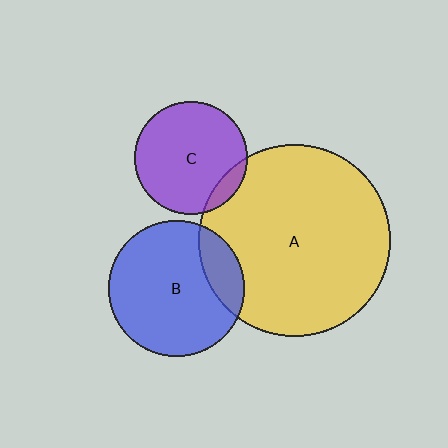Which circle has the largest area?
Circle A (yellow).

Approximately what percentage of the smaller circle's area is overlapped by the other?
Approximately 10%.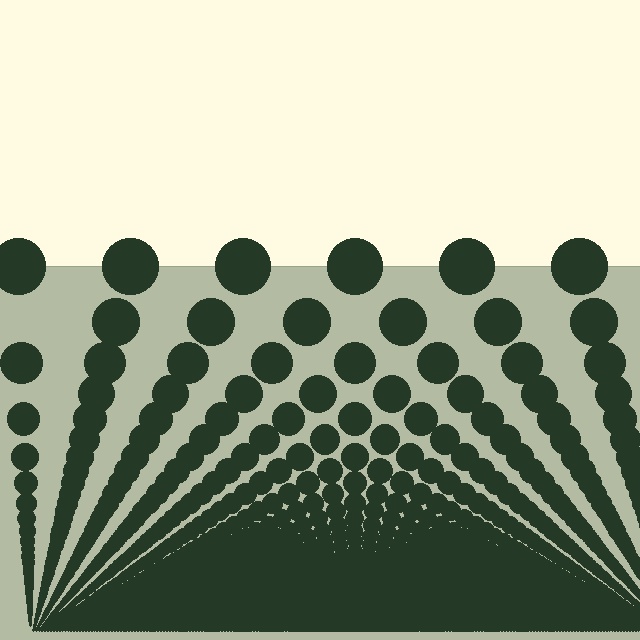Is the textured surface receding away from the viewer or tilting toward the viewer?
The surface appears to tilt toward the viewer. Texture elements get larger and sparser toward the top.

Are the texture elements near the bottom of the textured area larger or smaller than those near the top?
Smaller. The gradient is inverted — elements near the bottom are smaller and denser.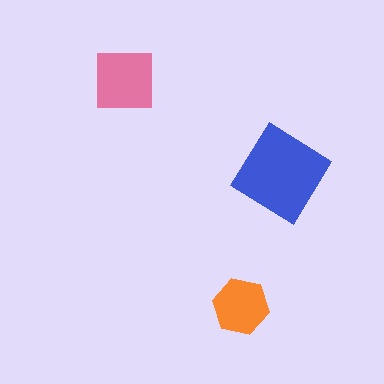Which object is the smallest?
The orange hexagon.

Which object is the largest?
The blue diamond.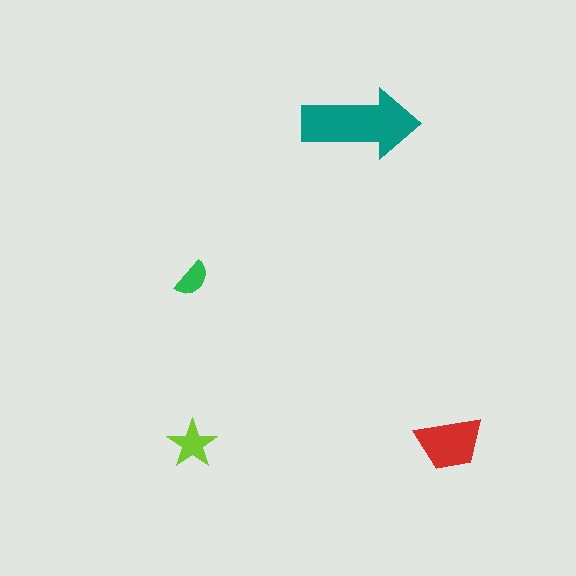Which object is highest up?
The teal arrow is topmost.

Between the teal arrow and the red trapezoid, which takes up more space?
The teal arrow.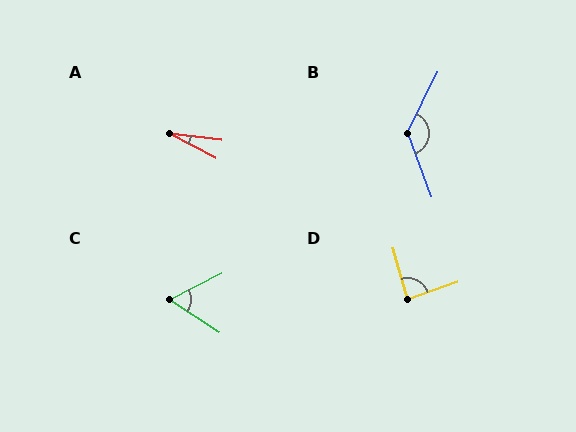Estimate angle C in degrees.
Approximately 61 degrees.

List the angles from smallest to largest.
A (21°), C (61°), D (87°), B (134°).